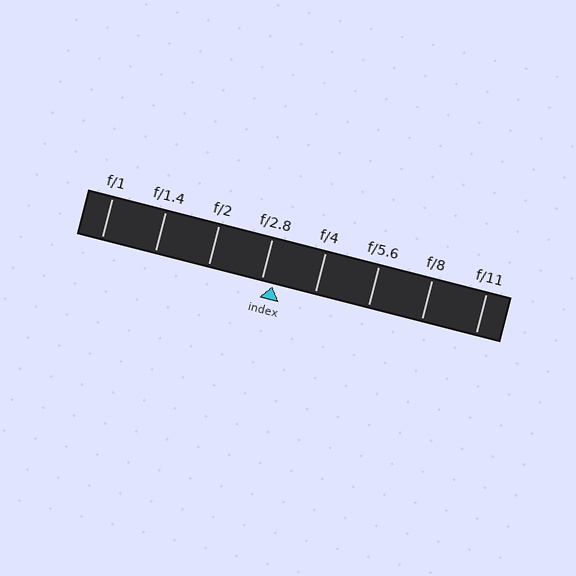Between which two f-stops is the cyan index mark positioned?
The index mark is between f/2.8 and f/4.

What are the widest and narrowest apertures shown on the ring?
The widest aperture shown is f/1 and the narrowest is f/11.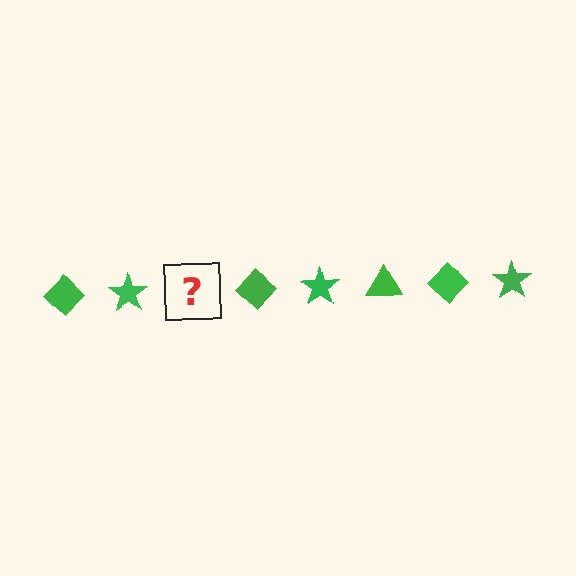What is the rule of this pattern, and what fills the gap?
The rule is that the pattern cycles through diamond, star, triangle shapes in green. The gap should be filled with a green triangle.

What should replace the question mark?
The question mark should be replaced with a green triangle.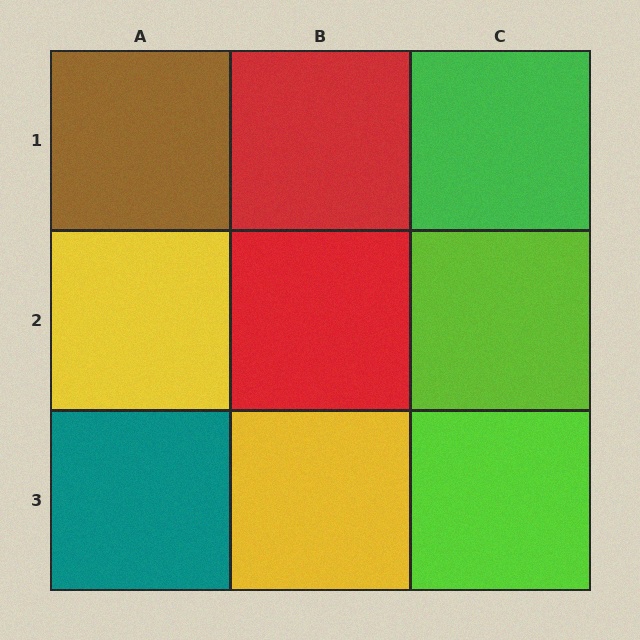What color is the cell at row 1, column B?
Red.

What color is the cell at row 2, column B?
Red.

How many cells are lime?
2 cells are lime.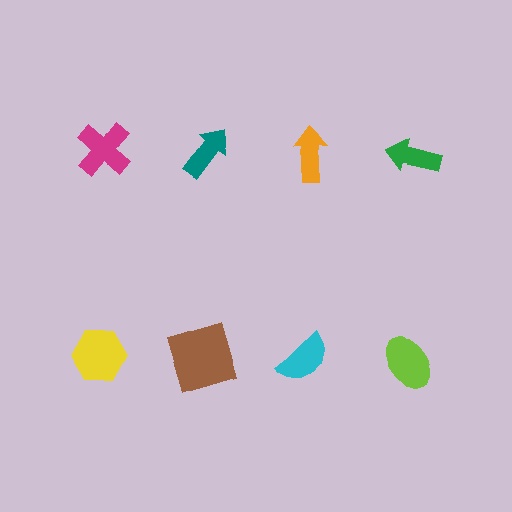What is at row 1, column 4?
A green arrow.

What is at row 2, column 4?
A lime ellipse.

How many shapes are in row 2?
4 shapes.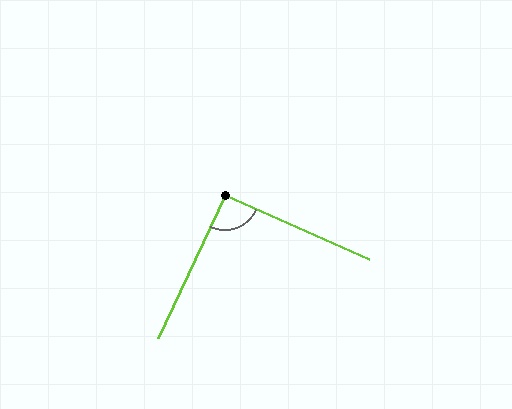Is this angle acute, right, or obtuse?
It is approximately a right angle.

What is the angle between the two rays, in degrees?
Approximately 91 degrees.